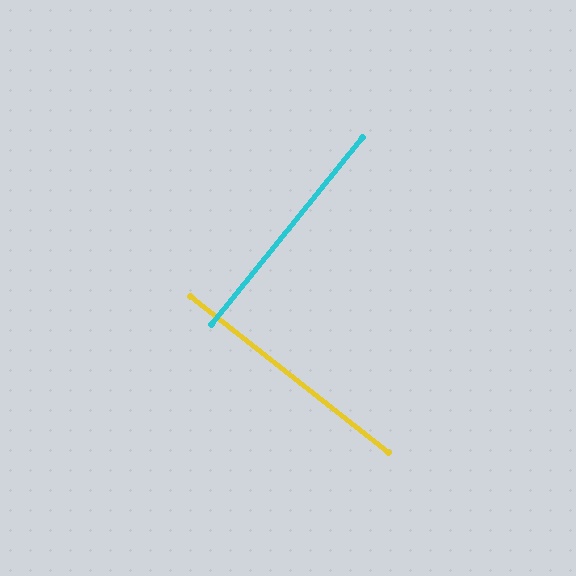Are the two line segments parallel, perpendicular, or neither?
Perpendicular — they meet at approximately 89°.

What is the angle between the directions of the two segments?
Approximately 89 degrees.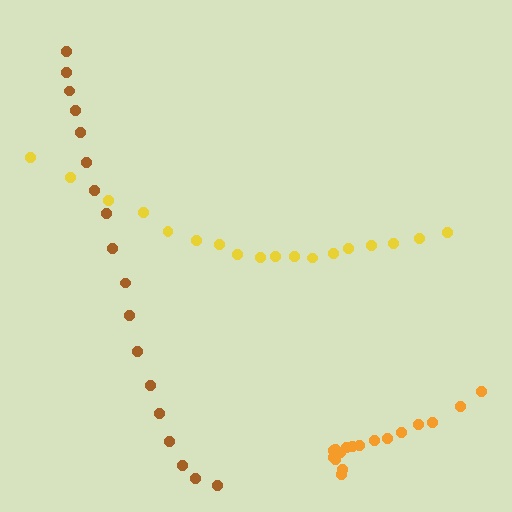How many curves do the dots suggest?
There are 3 distinct paths.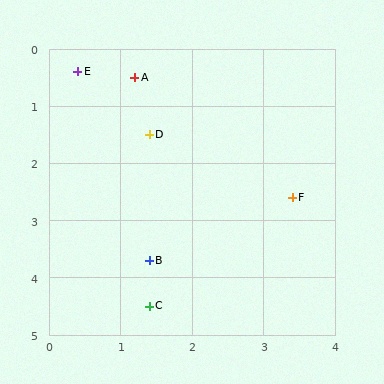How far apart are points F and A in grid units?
Points F and A are about 3.0 grid units apart.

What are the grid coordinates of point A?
Point A is at approximately (1.2, 0.5).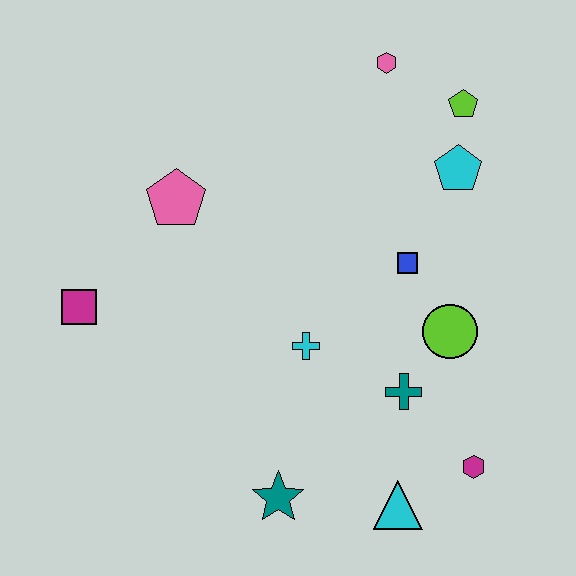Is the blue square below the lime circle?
No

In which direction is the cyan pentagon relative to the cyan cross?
The cyan pentagon is above the cyan cross.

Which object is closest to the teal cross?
The lime circle is closest to the teal cross.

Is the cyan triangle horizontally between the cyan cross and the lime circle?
Yes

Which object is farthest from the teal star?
The pink hexagon is farthest from the teal star.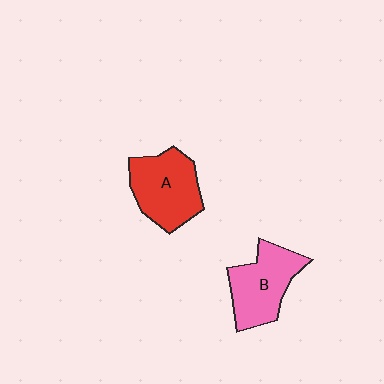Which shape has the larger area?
Shape A (red).